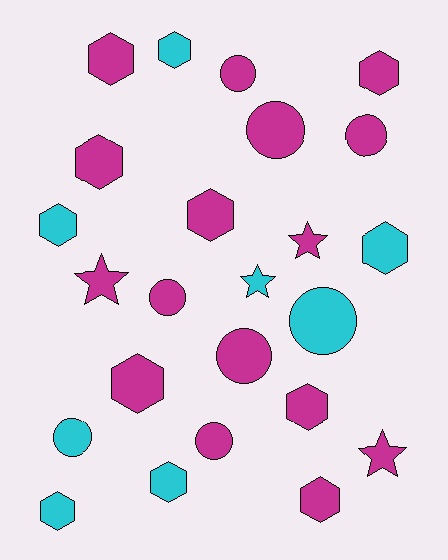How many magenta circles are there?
There are 6 magenta circles.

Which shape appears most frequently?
Hexagon, with 12 objects.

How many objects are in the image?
There are 24 objects.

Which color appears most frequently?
Magenta, with 16 objects.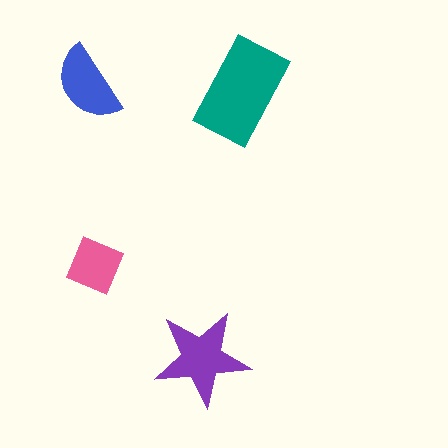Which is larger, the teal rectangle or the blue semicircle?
The teal rectangle.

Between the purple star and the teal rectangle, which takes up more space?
The teal rectangle.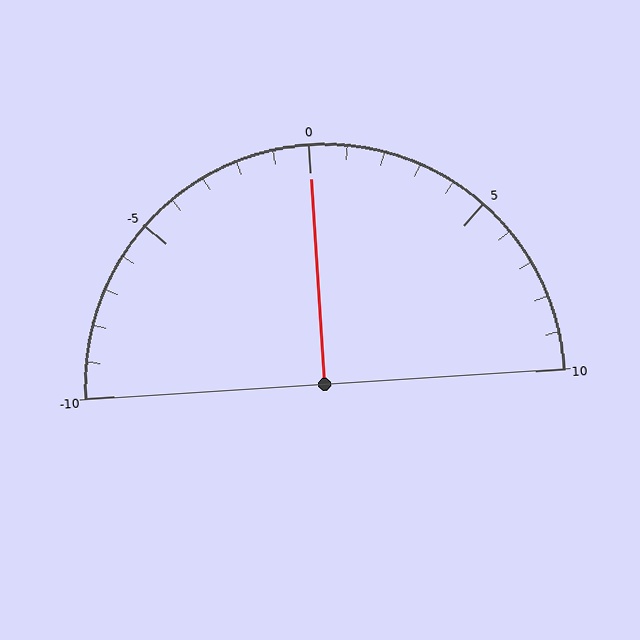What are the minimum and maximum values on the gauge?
The gauge ranges from -10 to 10.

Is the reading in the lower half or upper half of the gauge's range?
The reading is in the upper half of the range (-10 to 10).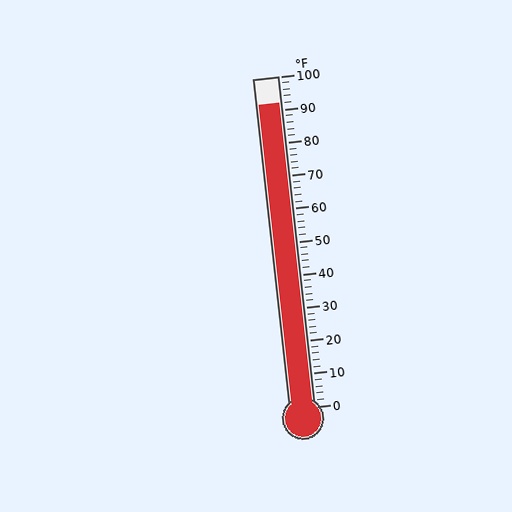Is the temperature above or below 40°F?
The temperature is above 40°F.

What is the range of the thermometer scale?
The thermometer scale ranges from 0°F to 100°F.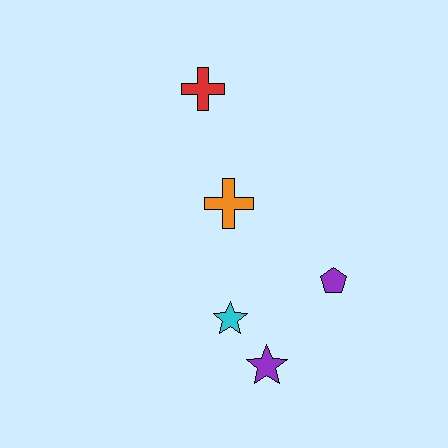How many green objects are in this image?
There are no green objects.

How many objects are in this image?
There are 5 objects.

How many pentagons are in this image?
There is 1 pentagon.